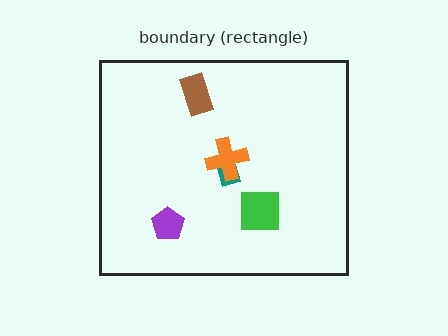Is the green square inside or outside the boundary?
Inside.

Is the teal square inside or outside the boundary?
Inside.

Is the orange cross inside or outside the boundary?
Inside.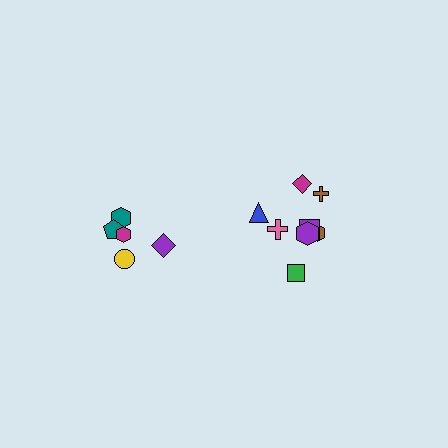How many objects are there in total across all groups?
There are 13 objects.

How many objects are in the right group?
There are 8 objects.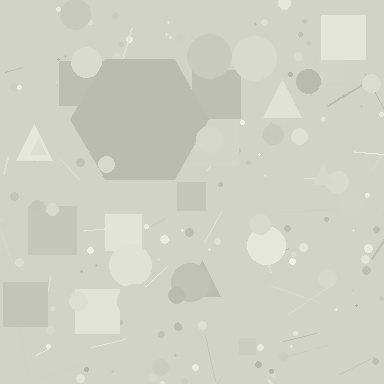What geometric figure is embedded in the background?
A hexagon is embedded in the background.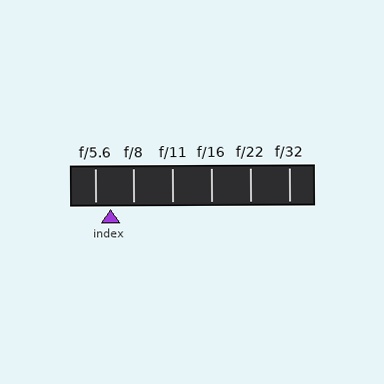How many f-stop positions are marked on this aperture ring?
There are 6 f-stop positions marked.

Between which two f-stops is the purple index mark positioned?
The index mark is between f/5.6 and f/8.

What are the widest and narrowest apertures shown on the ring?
The widest aperture shown is f/5.6 and the narrowest is f/32.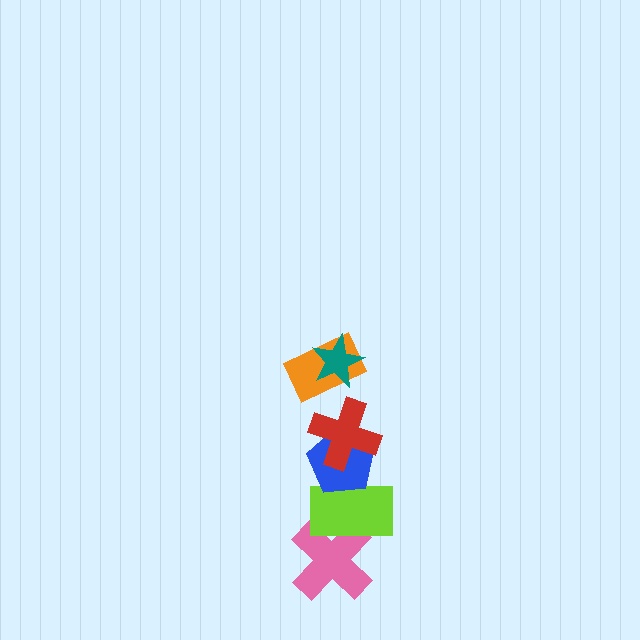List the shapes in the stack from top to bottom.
From top to bottom: the teal star, the orange rectangle, the red cross, the blue pentagon, the lime rectangle, the pink cross.